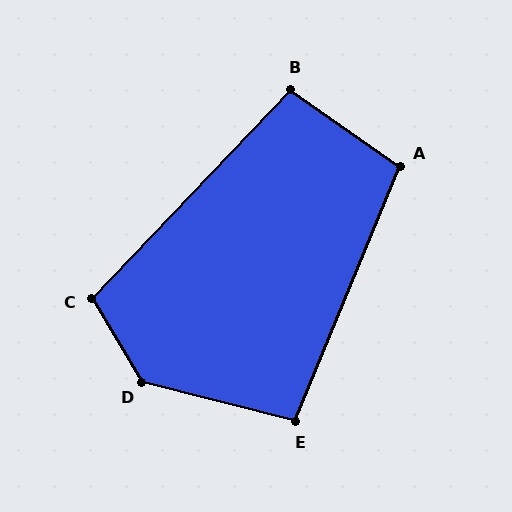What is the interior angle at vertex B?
Approximately 99 degrees (obtuse).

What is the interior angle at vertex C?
Approximately 105 degrees (obtuse).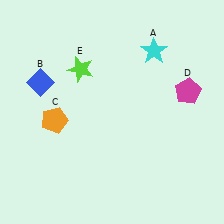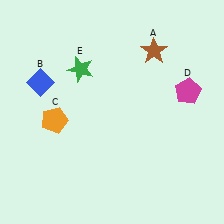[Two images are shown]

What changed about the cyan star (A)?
In Image 1, A is cyan. In Image 2, it changed to brown.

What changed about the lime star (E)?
In Image 1, E is lime. In Image 2, it changed to green.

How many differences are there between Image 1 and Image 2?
There are 2 differences between the two images.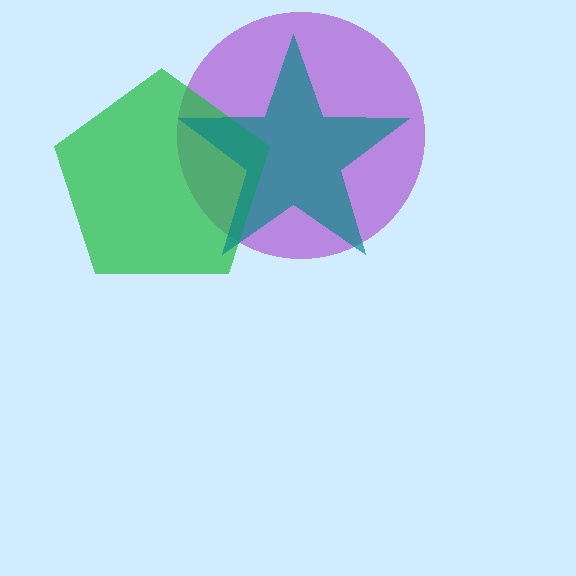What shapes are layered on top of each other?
The layered shapes are: a purple circle, a green pentagon, a teal star.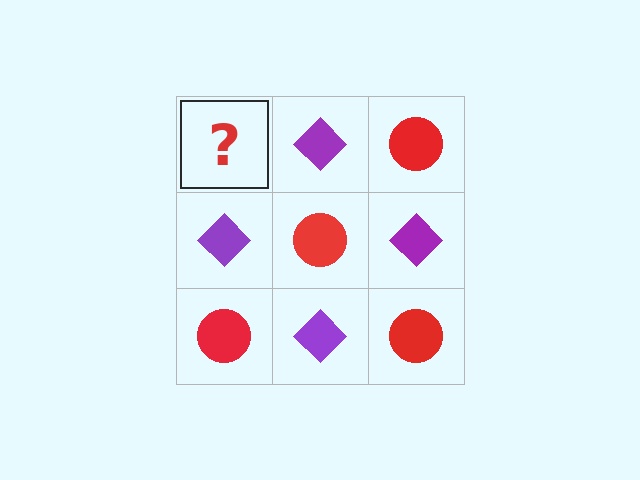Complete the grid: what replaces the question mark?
The question mark should be replaced with a red circle.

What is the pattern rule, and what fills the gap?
The rule is that it alternates red circle and purple diamond in a checkerboard pattern. The gap should be filled with a red circle.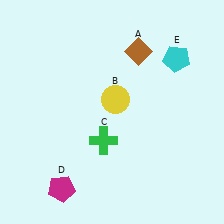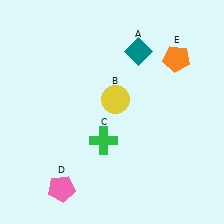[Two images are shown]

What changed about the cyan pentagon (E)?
In Image 1, E is cyan. In Image 2, it changed to orange.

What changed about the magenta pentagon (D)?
In Image 1, D is magenta. In Image 2, it changed to pink.